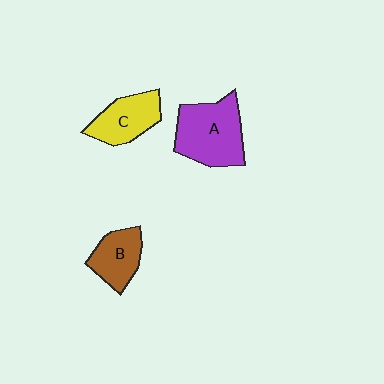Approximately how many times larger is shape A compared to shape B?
Approximately 1.6 times.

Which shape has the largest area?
Shape A (purple).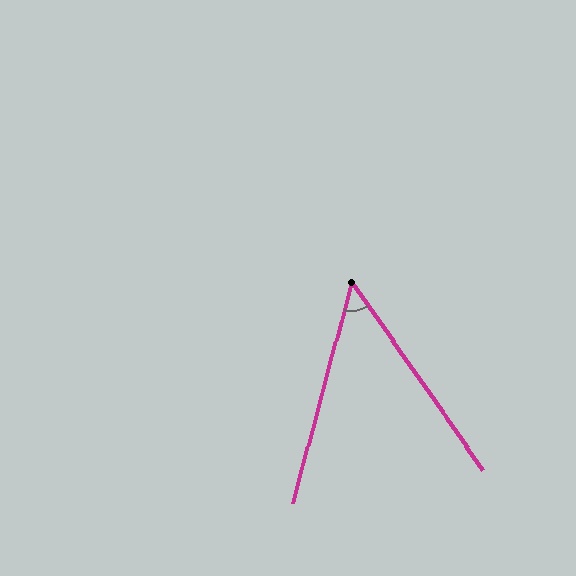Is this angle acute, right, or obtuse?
It is acute.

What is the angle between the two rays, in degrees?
Approximately 50 degrees.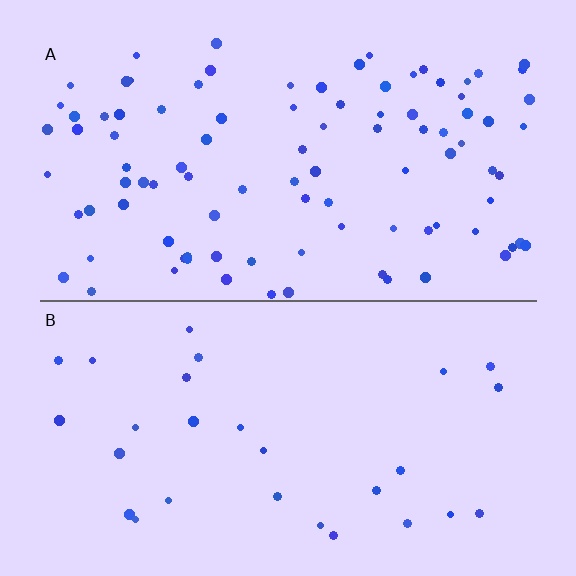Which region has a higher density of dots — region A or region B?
A (the top).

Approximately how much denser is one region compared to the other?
Approximately 3.3× — region A over region B.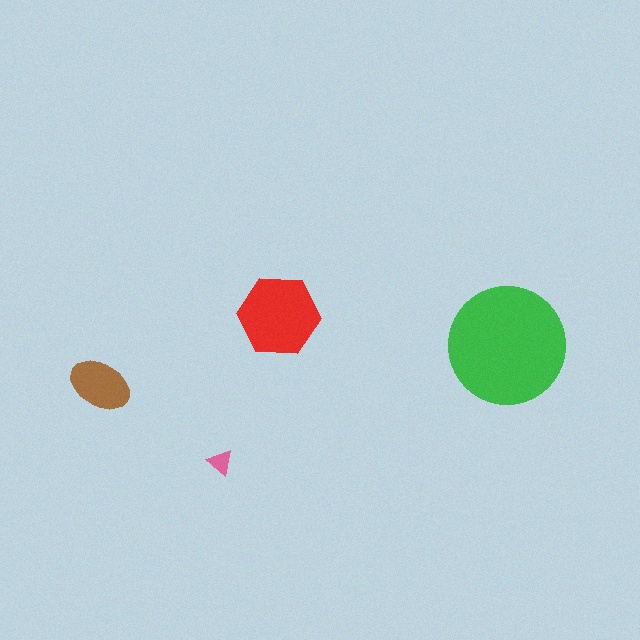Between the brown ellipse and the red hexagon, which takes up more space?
The red hexagon.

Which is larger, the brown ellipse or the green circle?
The green circle.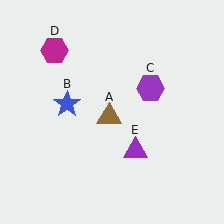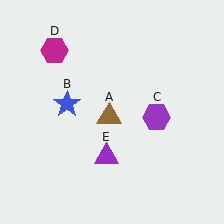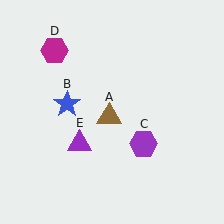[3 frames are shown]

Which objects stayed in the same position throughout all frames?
Brown triangle (object A) and blue star (object B) and magenta hexagon (object D) remained stationary.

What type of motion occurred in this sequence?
The purple hexagon (object C), purple triangle (object E) rotated clockwise around the center of the scene.